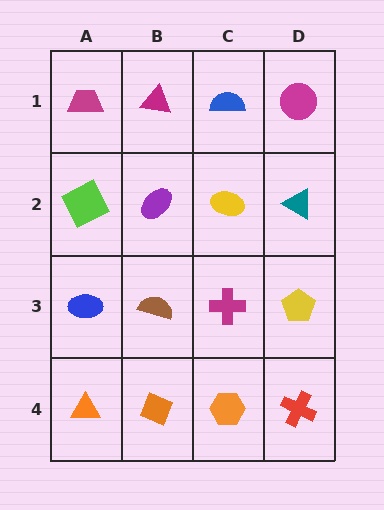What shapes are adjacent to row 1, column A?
A lime square (row 2, column A), a magenta triangle (row 1, column B).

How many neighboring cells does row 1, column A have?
2.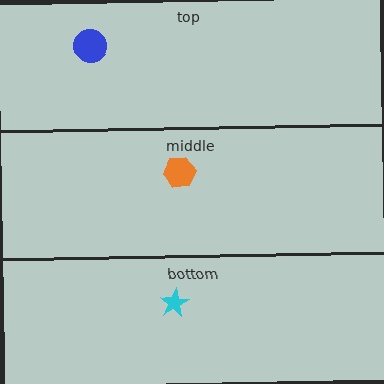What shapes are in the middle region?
The orange hexagon.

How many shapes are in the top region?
1.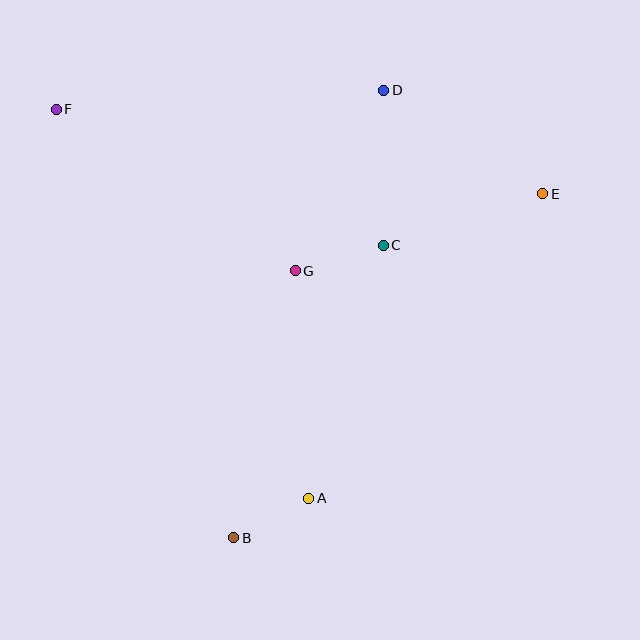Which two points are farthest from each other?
Points E and F are farthest from each other.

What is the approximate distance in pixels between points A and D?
The distance between A and D is approximately 415 pixels.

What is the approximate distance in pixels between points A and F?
The distance between A and F is approximately 464 pixels.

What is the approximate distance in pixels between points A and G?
The distance between A and G is approximately 228 pixels.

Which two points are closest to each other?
Points A and B are closest to each other.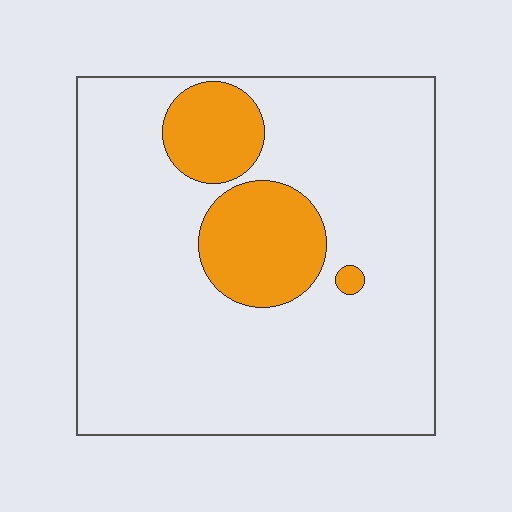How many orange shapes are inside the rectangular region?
3.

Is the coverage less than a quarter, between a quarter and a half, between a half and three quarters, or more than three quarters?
Less than a quarter.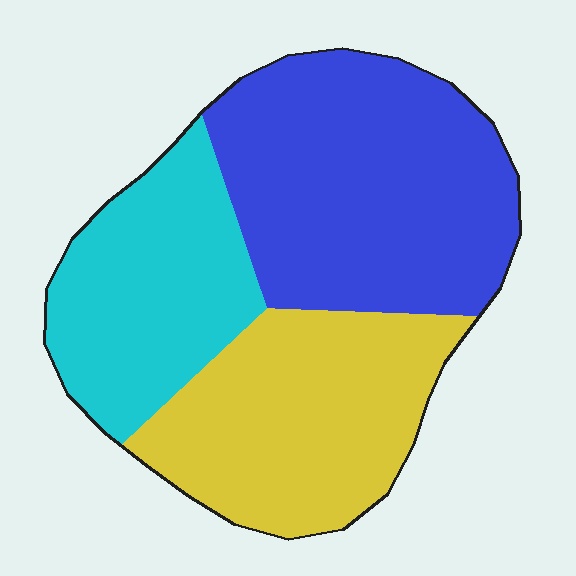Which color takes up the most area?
Blue, at roughly 40%.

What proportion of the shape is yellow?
Yellow covers roughly 30% of the shape.